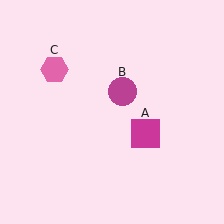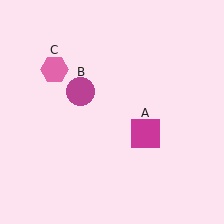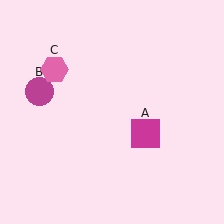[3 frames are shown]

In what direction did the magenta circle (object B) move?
The magenta circle (object B) moved left.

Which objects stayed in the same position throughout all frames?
Magenta square (object A) and pink hexagon (object C) remained stationary.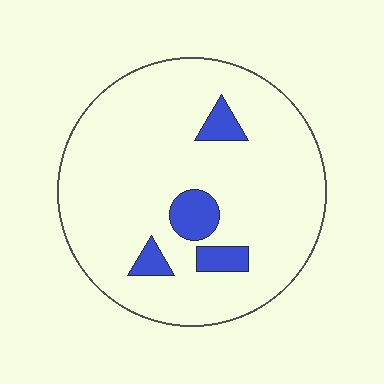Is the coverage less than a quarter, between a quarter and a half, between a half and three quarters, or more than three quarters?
Less than a quarter.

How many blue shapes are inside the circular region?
4.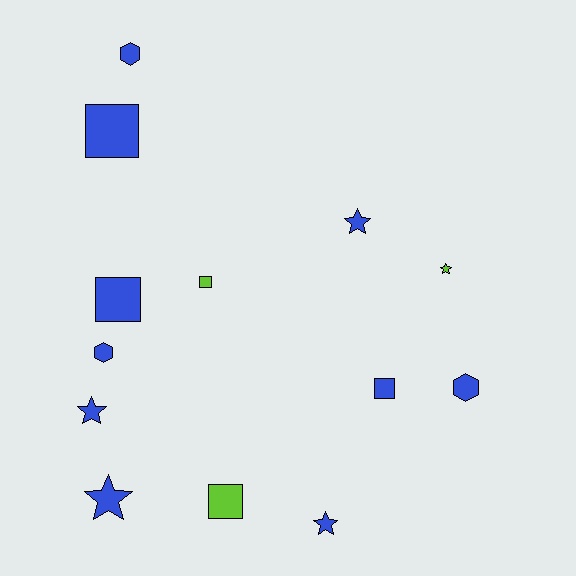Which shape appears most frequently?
Square, with 5 objects.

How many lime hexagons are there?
There are no lime hexagons.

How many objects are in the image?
There are 13 objects.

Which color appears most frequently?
Blue, with 10 objects.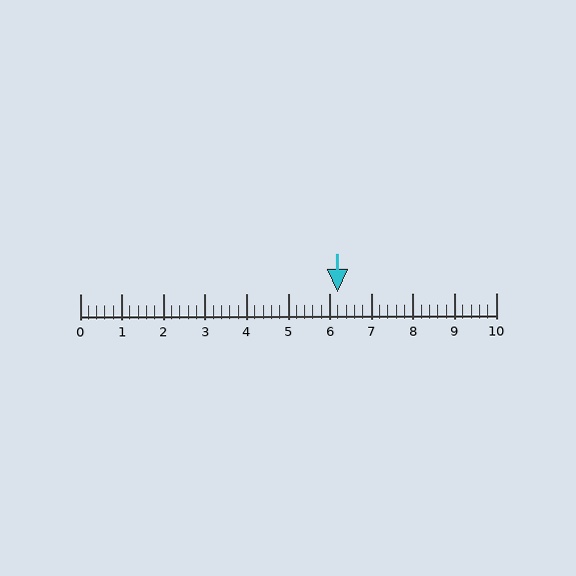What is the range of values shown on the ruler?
The ruler shows values from 0 to 10.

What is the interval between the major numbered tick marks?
The major tick marks are spaced 1 units apart.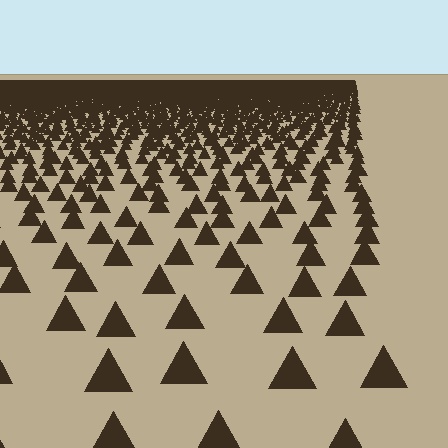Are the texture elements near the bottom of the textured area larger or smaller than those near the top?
Larger. Near the bottom, elements are closer to the viewer and appear at a bigger on-screen size.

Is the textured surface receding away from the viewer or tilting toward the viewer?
The surface is receding away from the viewer. Texture elements get smaller and denser toward the top.